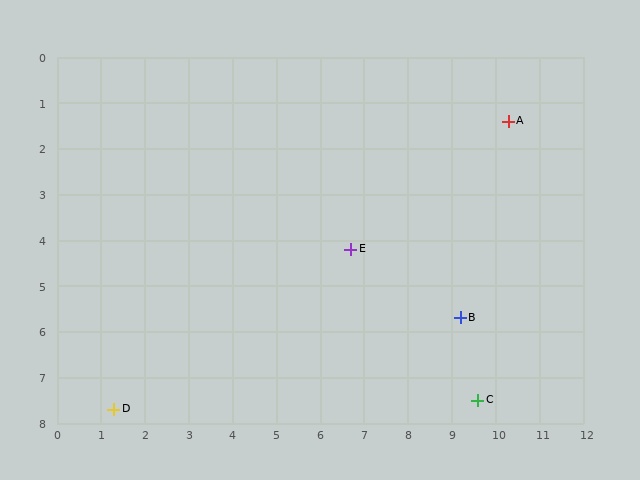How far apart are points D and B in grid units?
Points D and B are about 8.1 grid units apart.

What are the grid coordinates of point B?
Point B is at approximately (9.2, 5.7).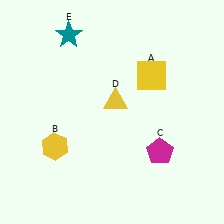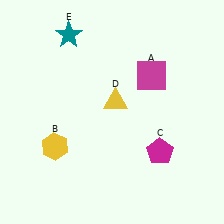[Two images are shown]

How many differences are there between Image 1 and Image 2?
There is 1 difference between the two images.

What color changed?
The square (A) changed from yellow in Image 1 to magenta in Image 2.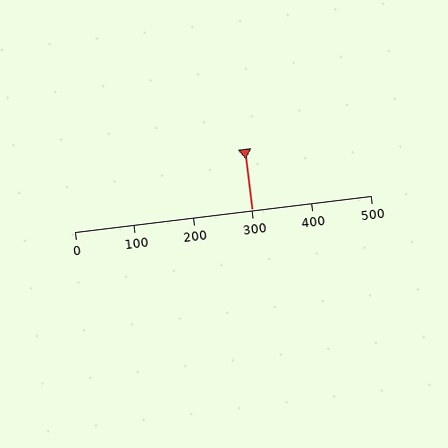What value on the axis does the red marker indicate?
The marker indicates approximately 300.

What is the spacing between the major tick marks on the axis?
The major ticks are spaced 100 apart.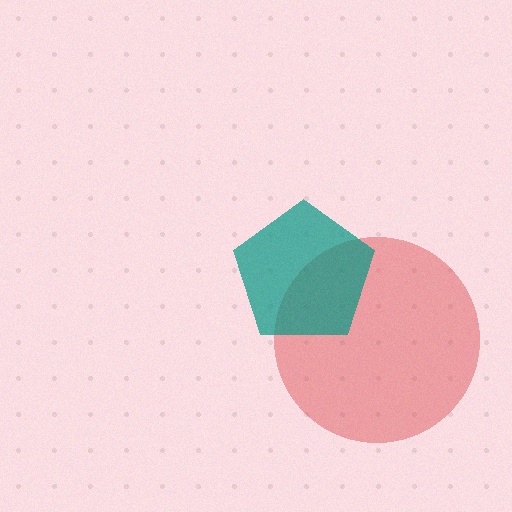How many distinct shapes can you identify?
There are 2 distinct shapes: a red circle, a teal pentagon.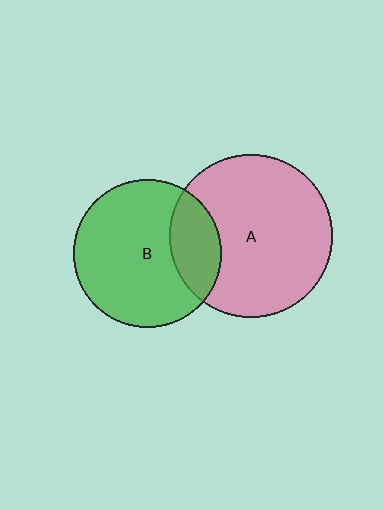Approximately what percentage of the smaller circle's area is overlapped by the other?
Approximately 25%.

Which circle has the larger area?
Circle A (pink).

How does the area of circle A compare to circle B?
Approximately 1.2 times.